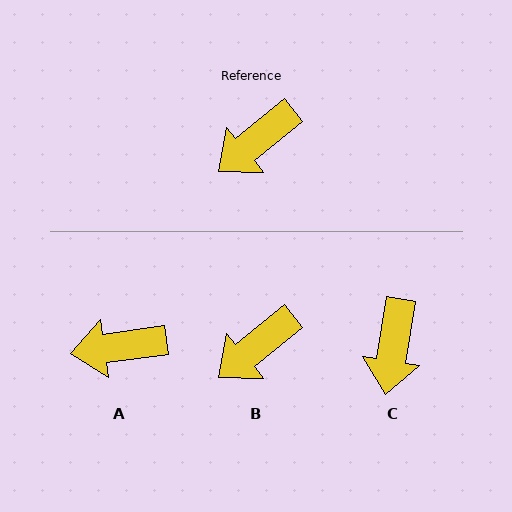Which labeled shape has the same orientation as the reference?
B.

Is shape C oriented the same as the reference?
No, it is off by about 42 degrees.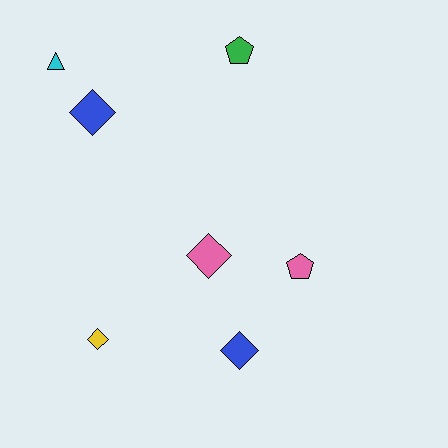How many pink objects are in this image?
There are 2 pink objects.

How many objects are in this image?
There are 7 objects.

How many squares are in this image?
There are no squares.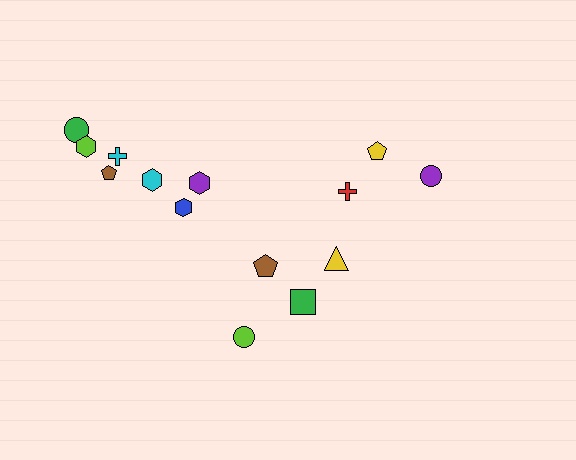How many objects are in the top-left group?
There are 7 objects.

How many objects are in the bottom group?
There are 3 objects.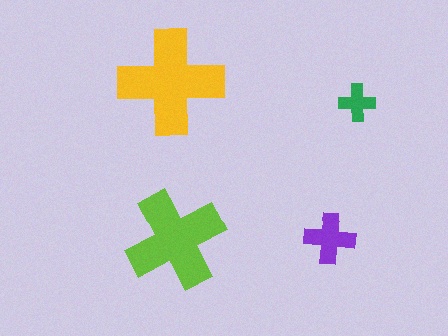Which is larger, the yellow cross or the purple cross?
The yellow one.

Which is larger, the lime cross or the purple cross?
The lime one.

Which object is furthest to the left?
The yellow cross is leftmost.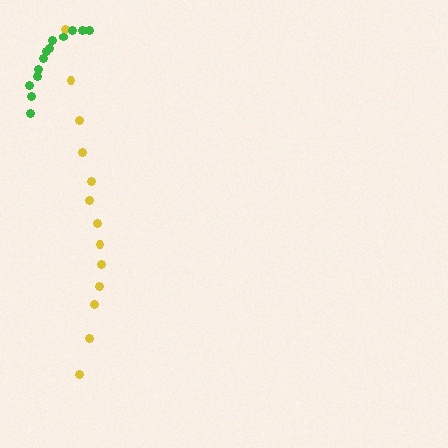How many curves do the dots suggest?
There are 2 distinct paths.